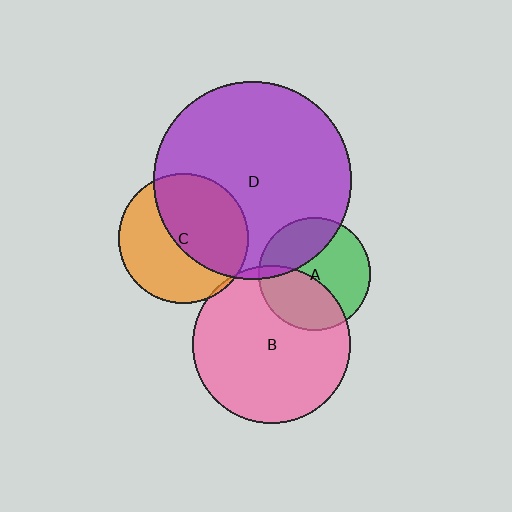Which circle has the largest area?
Circle D (purple).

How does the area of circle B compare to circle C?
Approximately 1.5 times.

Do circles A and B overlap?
Yes.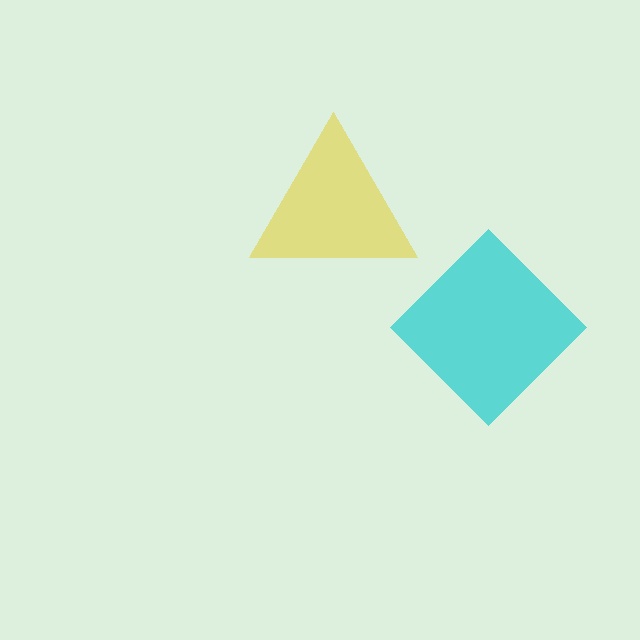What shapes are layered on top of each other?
The layered shapes are: a cyan diamond, a yellow triangle.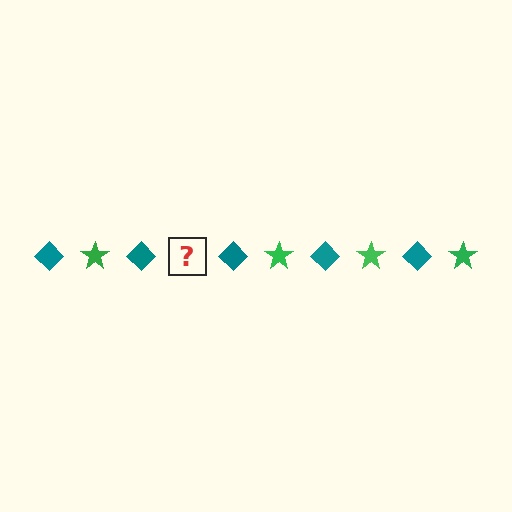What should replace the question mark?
The question mark should be replaced with a green star.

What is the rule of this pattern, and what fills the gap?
The rule is that the pattern alternates between teal diamond and green star. The gap should be filled with a green star.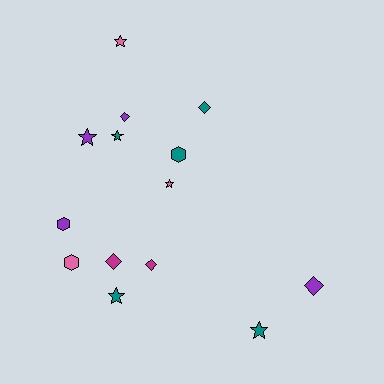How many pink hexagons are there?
There is 1 pink hexagon.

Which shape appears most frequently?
Star, with 6 objects.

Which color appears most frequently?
Teal, with 5 objects.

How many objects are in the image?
There are 14 objects.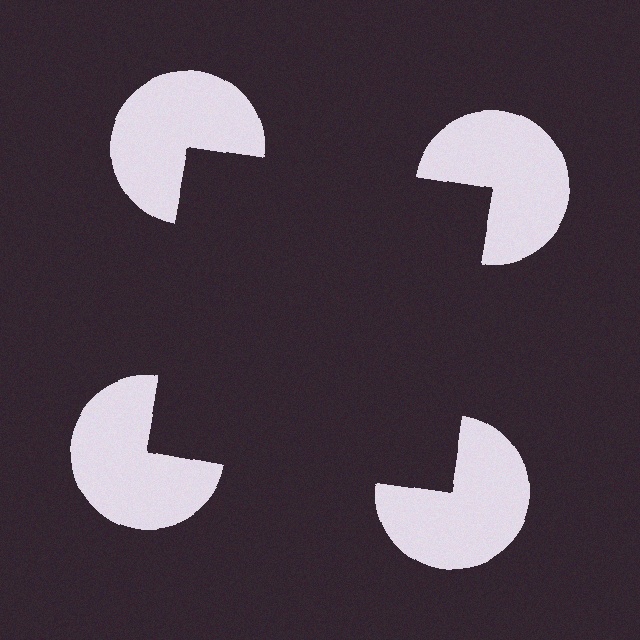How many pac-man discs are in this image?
There are 4 — one at each vertex of the illusory square.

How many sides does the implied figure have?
4 sides.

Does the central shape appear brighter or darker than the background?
It typically appears slightly darker than the background, even though no actual brightness change is drawn.